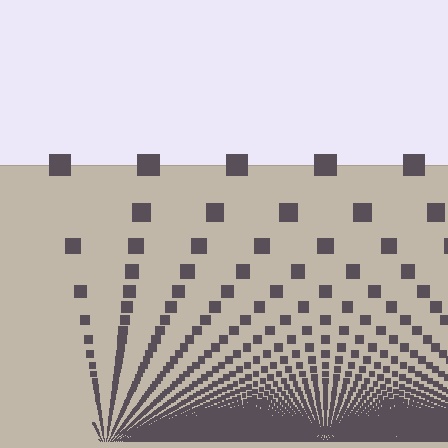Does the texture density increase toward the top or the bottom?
Density increases toward the bottom.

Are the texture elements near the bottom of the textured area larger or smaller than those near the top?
Smaller. The gradient is inverted — elements near the bottom are smaller and denser.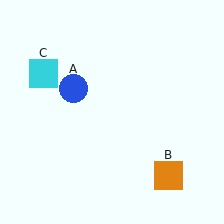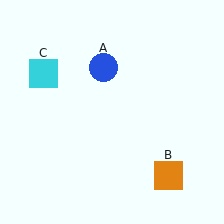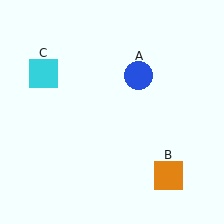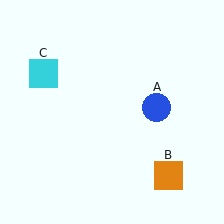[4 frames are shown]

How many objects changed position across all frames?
1 object changed position: blue circle (object A).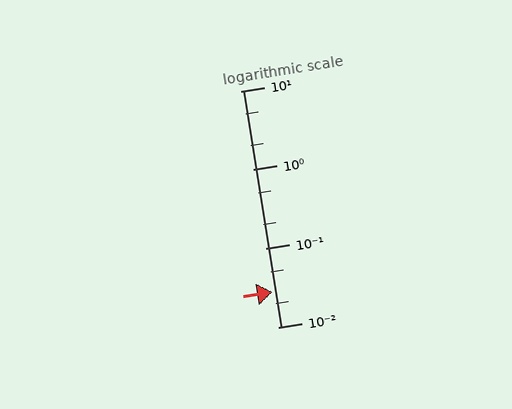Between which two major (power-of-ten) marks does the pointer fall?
The pointer is between 0.01 and 0.1.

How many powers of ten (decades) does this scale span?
The scale spans 3 decades, from 0.01 to 10.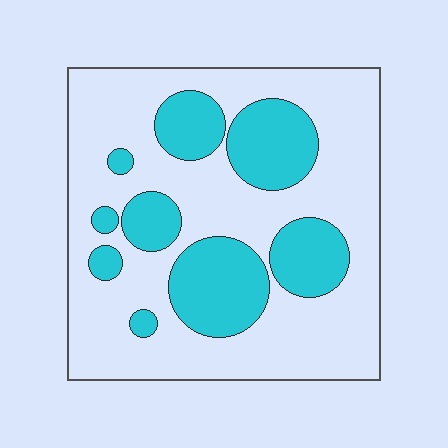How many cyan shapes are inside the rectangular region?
9.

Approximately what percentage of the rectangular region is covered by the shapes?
Approximately 30%.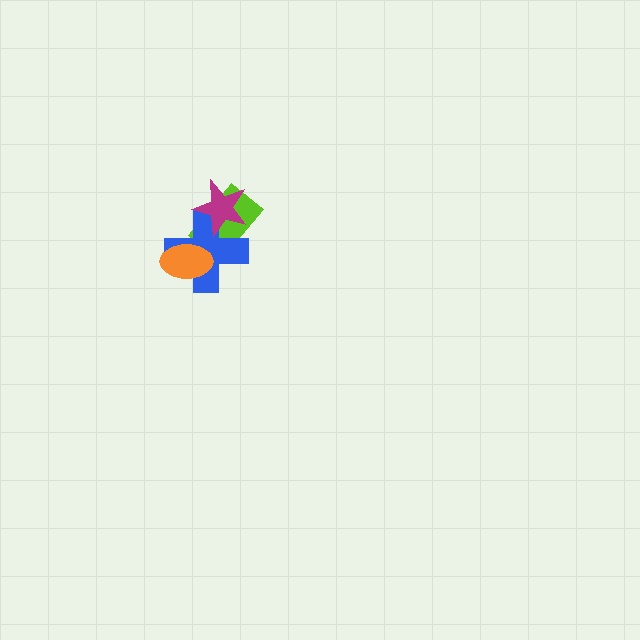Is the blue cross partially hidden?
Yes, it is partially covered by another shape.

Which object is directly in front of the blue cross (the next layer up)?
The magenta star is directly in front of the blue cross.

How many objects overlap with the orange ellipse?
1 object overlaps with the orange ellipse.